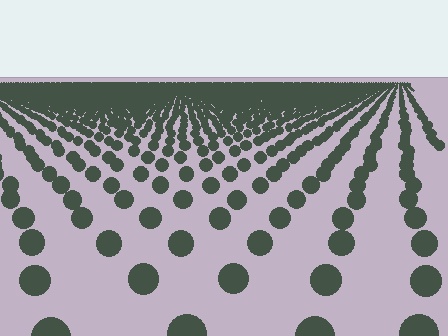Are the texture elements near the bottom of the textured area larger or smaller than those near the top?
Larger. Near the bottom, elements are closer to the viewer and appear at a bigger on-screen size.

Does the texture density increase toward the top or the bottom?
Density increases toward the top.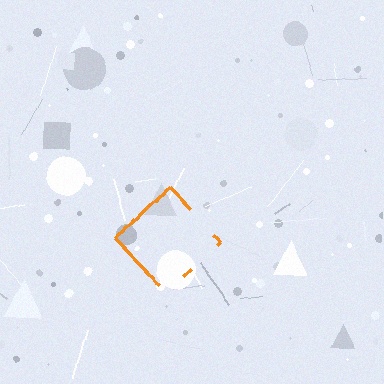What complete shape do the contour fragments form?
The contour fragments form a diamond.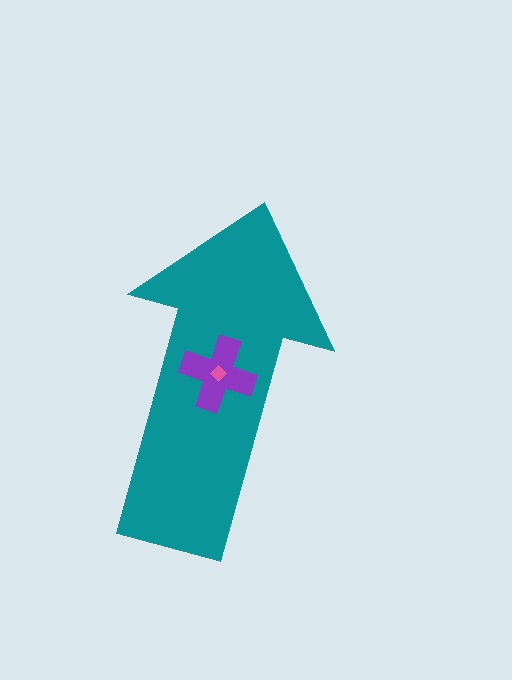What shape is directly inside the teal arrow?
The purple cross.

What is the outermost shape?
The teal arrow.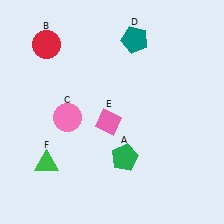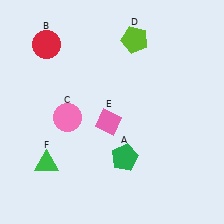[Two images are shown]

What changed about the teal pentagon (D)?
In Image 1, D is teal. In Image 2, it changed to lime.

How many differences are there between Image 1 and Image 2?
There is 1 difference between the two images.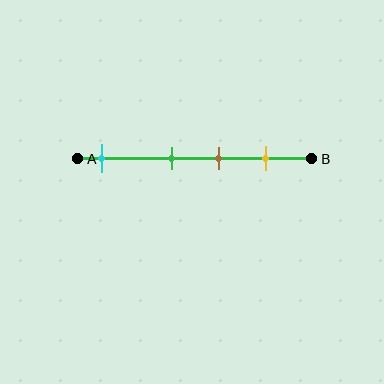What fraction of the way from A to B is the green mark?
The green mark is approximately 40% (0.4) of the way from A to B.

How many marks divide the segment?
There are 4 marks dividing the segment.